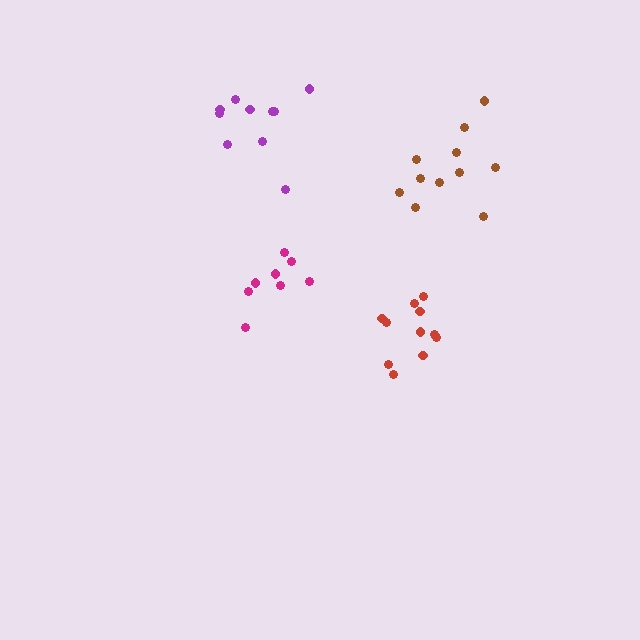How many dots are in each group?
Group 1: 11 dots, Group 2: 8 dots, Group 3: 10 dots, Group 4: 11 dots (40 total).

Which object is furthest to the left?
The purple cluster is leftmost.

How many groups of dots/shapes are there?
There are 4 groups.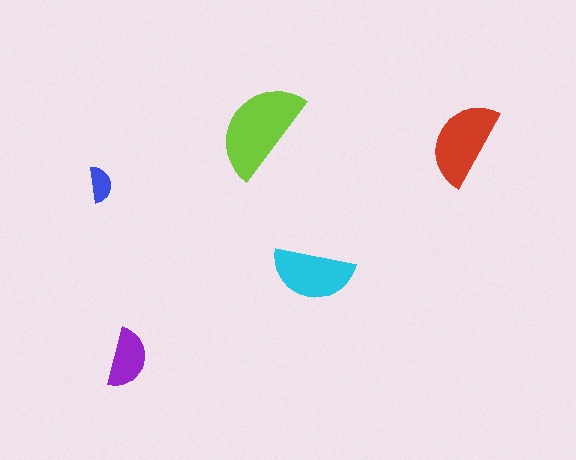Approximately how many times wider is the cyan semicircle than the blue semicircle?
About 2.5 times wider.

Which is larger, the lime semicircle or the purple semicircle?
The lime one.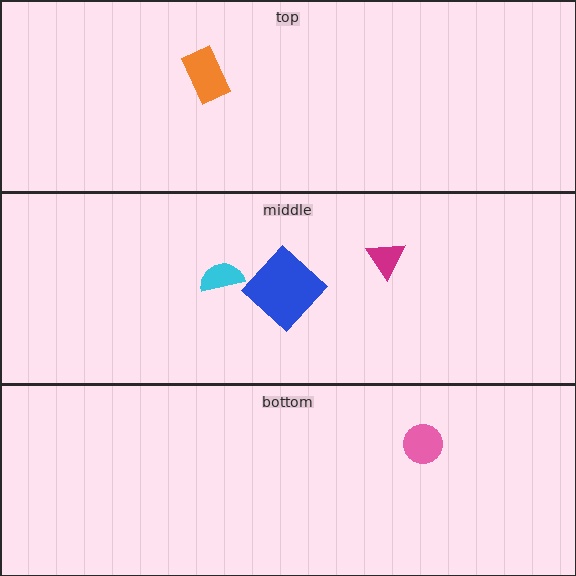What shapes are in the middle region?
The blue diamond, the magenta triangle, the cyan semicircle.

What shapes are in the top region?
The orange rectangle.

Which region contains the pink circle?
The bottom region.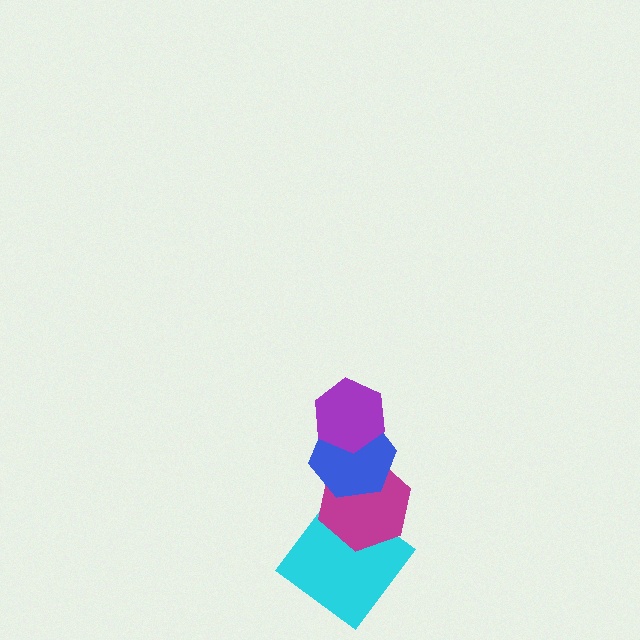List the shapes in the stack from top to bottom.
From top to bottom: the purple hexagon, the blue hexagon, the magenta hexagon, the cyan diamond.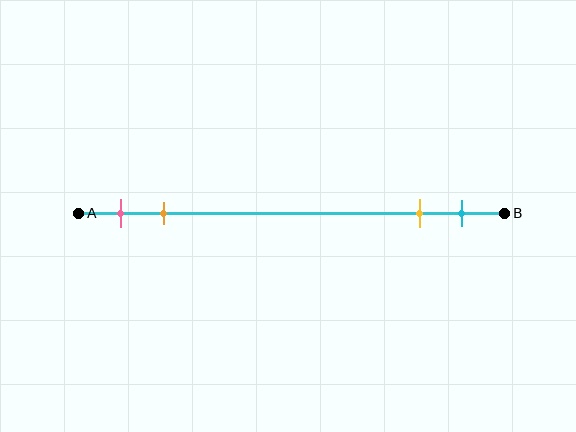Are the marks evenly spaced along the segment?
No, the marks are not evenly spaced.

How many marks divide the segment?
There are 4 marks dividing the segment.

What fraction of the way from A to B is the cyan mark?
The cyan mark is approximately 90% (0.9) of the way from A to B.